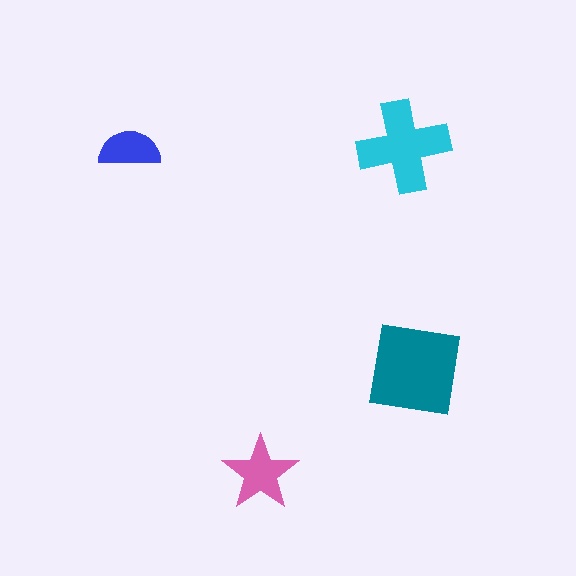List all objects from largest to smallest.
The teal square, the cyan cross, the pink star, the blue semicircle.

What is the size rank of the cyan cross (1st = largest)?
2nd.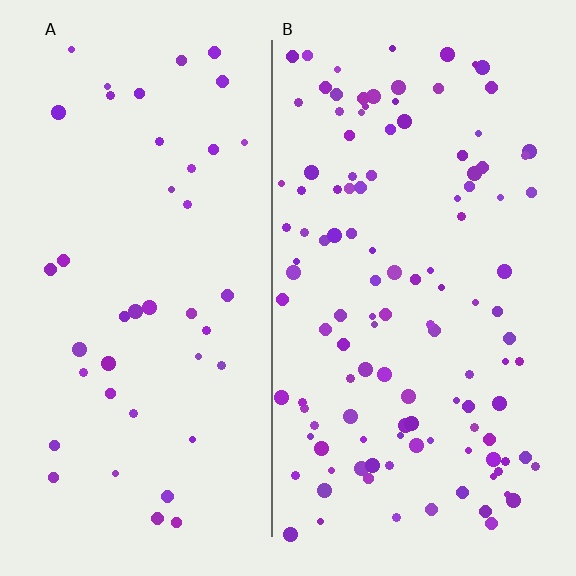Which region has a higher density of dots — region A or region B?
B (the right).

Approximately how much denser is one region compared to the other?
Approximately 2.8× — region B over region A.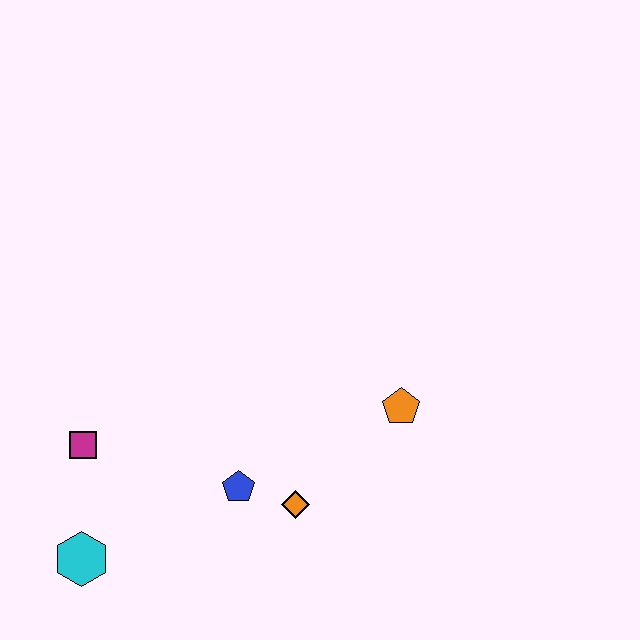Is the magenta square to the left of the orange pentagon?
Yes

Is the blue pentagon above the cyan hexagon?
Yes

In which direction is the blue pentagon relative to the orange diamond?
The blue pentagon is to the left of the orange diamond.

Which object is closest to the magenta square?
The cyan hexagon is closest to the magenta square.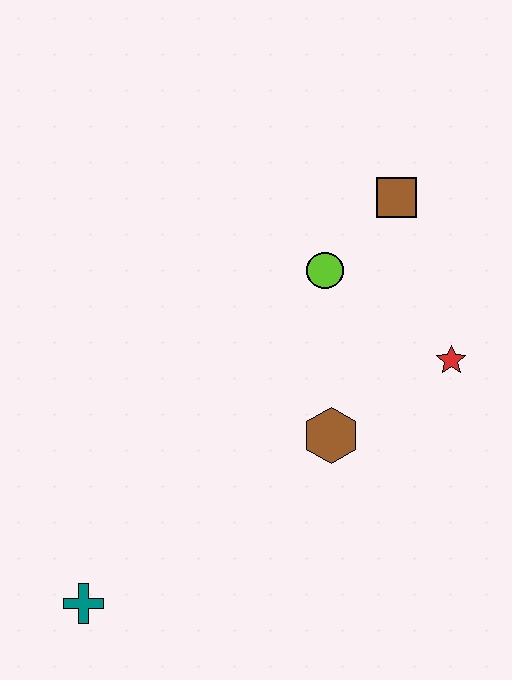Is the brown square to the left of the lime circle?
No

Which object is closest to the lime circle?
The brown square is closest to the lime circle.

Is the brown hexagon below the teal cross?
No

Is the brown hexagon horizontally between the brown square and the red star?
No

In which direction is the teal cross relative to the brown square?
The teal cross is below the brown square.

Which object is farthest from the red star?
The teal cross is farthest from the red star.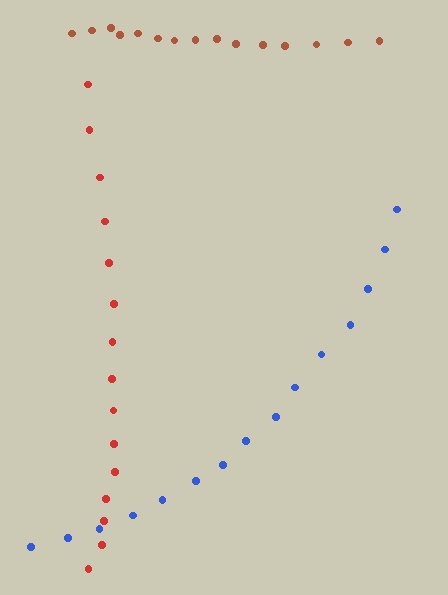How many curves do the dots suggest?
There are 3 distinct paths.